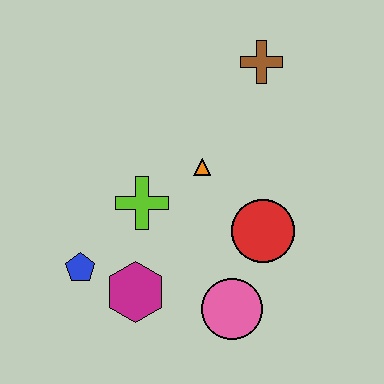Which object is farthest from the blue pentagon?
The brown cross is farthest from the blue pentagon.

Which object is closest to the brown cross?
The orange triangle is closest to the brown cross.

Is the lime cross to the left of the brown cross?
Yes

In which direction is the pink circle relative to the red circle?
The pink circle is below the red circle.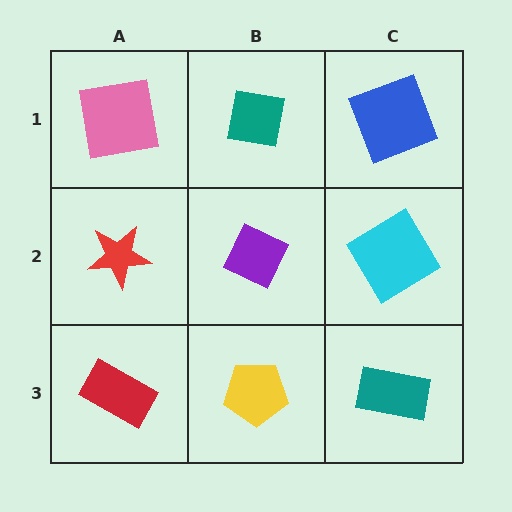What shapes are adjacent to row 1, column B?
A purple diamond (row 2, column B), a pink square (row 1, column A), a blue square (row 1, column C).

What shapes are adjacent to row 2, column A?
A pink square (row 1, column A), a red rectangle (row 3, column A), a purple diamond (row 2, column B).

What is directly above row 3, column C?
A cyan diamond.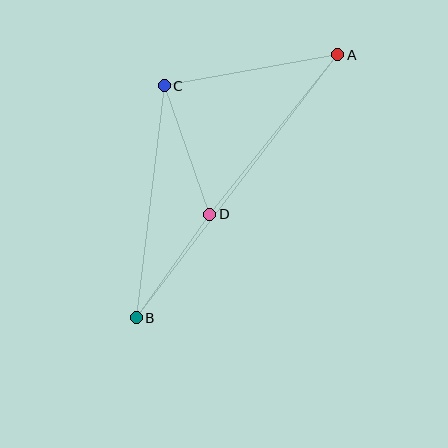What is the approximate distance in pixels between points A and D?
The distance between A and D is approximately 205 pixels.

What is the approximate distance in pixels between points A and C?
The distance between A and C is approximately 177 pixels.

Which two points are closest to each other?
Points B and D are closest to each other.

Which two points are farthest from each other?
Points A and B are farthest from each other.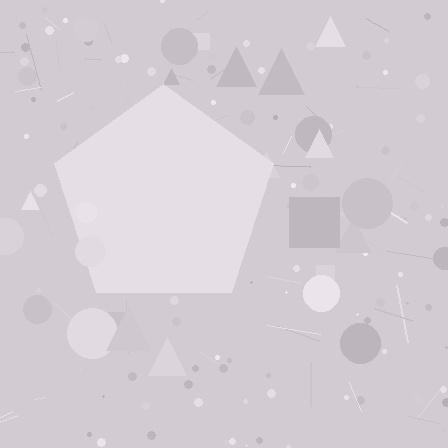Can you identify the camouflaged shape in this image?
The camouflaged shape is a pentagon.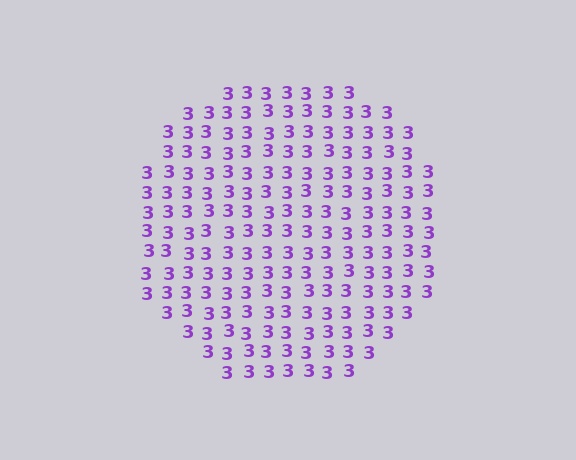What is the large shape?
The large shape is a circle.